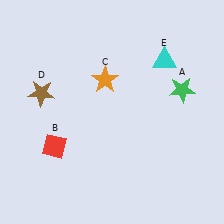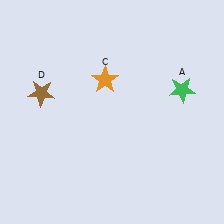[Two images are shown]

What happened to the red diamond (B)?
The red diamond (B) was removed in Image 2. It was in the bottom-left area of Image 1.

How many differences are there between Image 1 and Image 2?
There are 2 differences between the two images.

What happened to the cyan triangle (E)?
The cyan triangle (E) was removed in Image 2. It was in the top-right area of Image 1.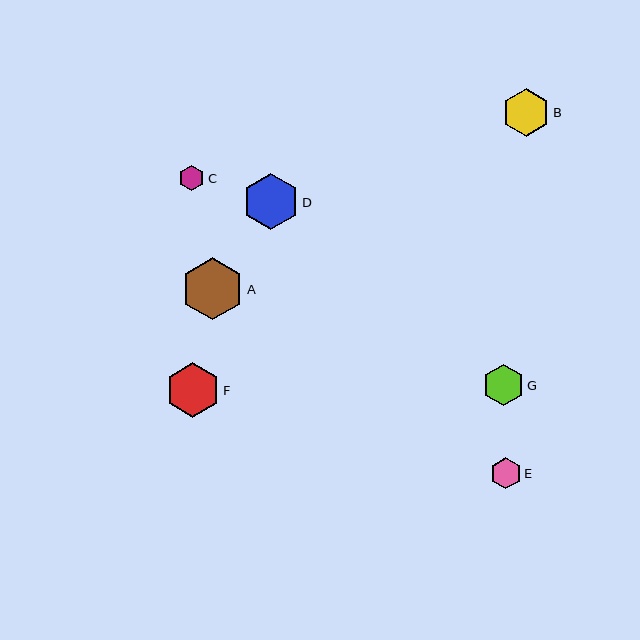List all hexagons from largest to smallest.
From largest to smallest: A, D, F, B, G, E, C.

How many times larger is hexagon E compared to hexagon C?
Hexagon E is approximately 1.2 times the size of hexagon C.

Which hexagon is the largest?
Hexagon A is the largest with a size of approximately 62 pixels.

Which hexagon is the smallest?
Hexagon C is the smallest with a size of approximately 26 pixels.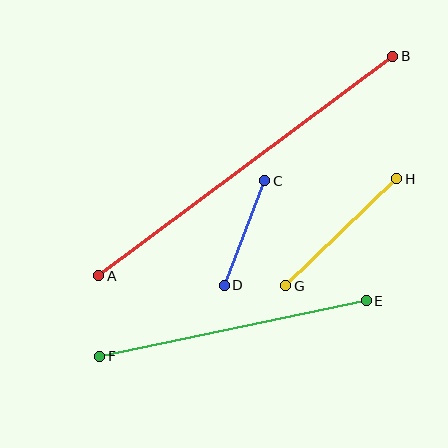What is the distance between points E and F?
The distance is approximately 272 pixels.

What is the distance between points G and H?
The distance is approximately 154 pixels.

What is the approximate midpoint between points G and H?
The midpoint is at approximately (341, 232) pixels.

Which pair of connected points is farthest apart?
Points A and B are farthest apart.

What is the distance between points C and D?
The distance is approximately 112 pixels.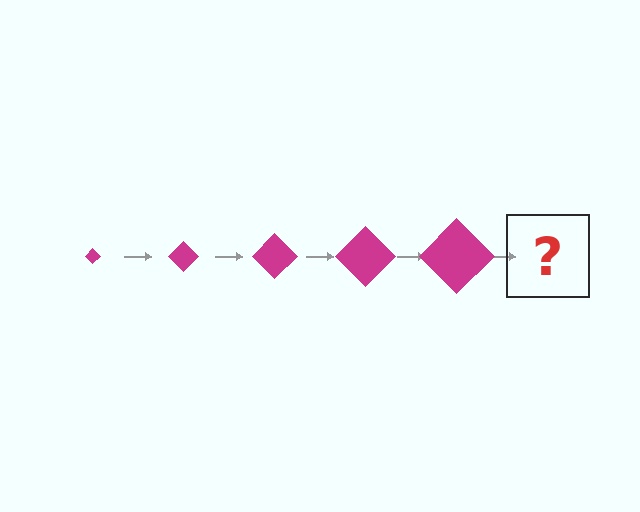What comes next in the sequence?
The next element should be a magenta diamond, larger than the previous one.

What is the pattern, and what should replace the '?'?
The pattern is that the diamond gets progressively larger each step. The '?' should be a magenta diamond, larger than the previous one.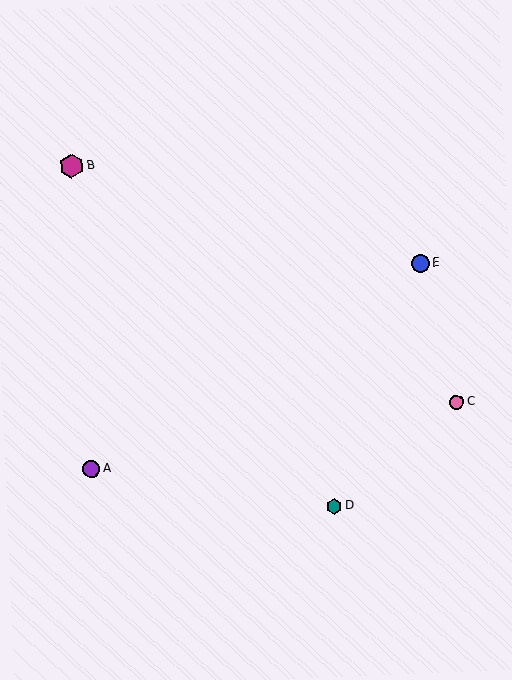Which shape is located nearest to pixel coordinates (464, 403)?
The pink circle (labeled C) at (457, 402) is nearest to that location.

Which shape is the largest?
The magenta hexagon (labeled B) is the largest.